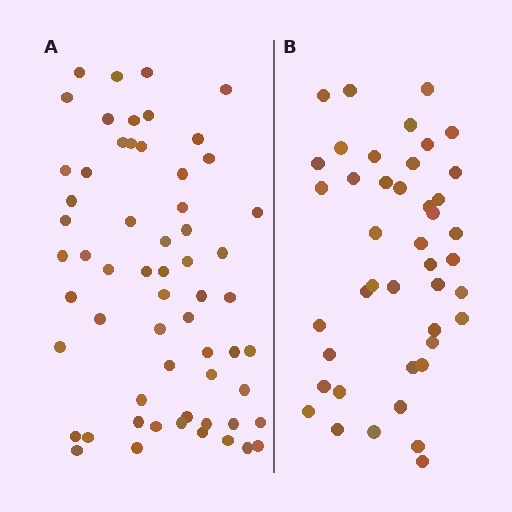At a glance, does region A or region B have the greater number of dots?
Region A (the left region) has more dots.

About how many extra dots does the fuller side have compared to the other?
Region A has approximately 15 more dots than region B.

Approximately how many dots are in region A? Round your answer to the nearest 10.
About 60 dots.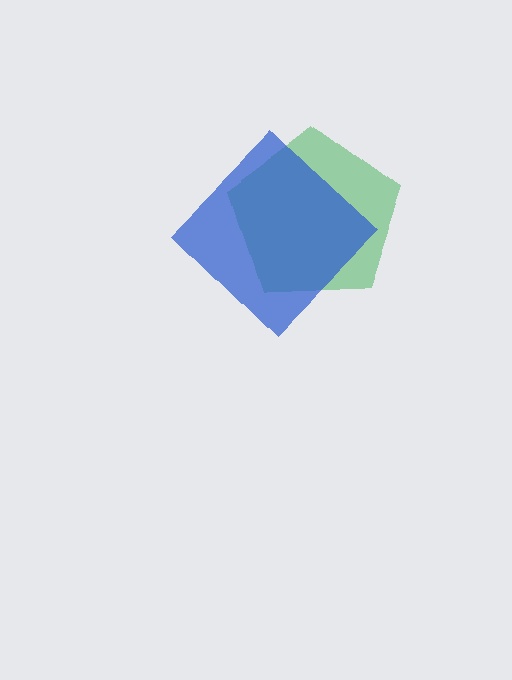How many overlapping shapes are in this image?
There are 2 overlapping shapes in the image.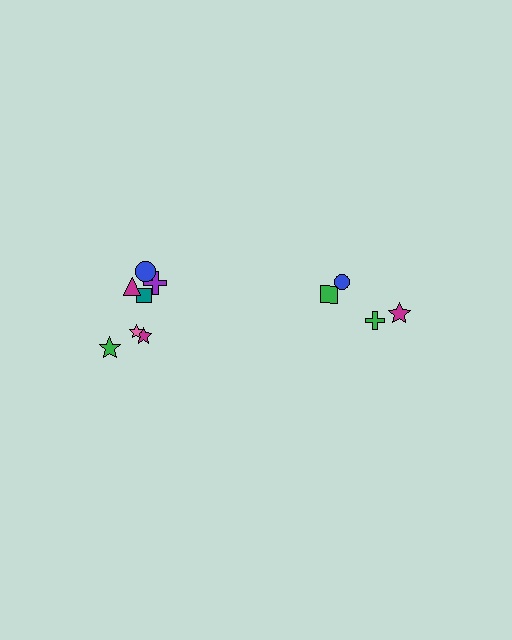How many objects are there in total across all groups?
There are 11 objects.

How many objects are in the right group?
There are 4 objects.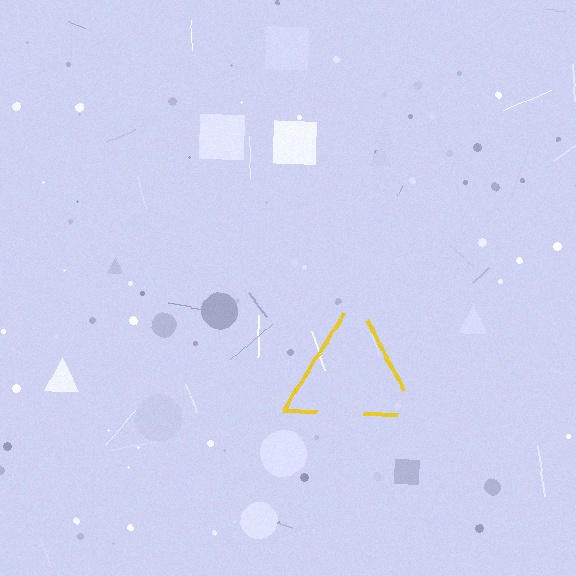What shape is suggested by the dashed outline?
The dashed outline suggests a triangle.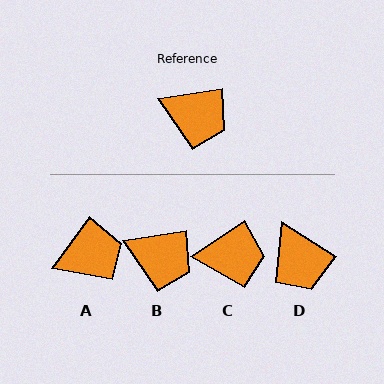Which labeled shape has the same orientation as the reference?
B.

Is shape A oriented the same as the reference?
No, it is off by about 46 degrees.